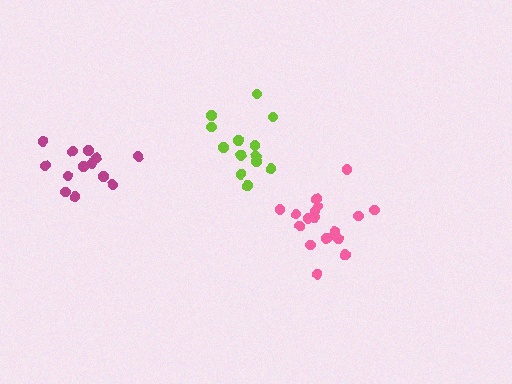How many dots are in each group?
Group 1: 18 dots, Group 2: 13 dots, Group 3: 13 dots (44 total).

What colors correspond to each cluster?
The clusters are colored: pink, lime, magenta.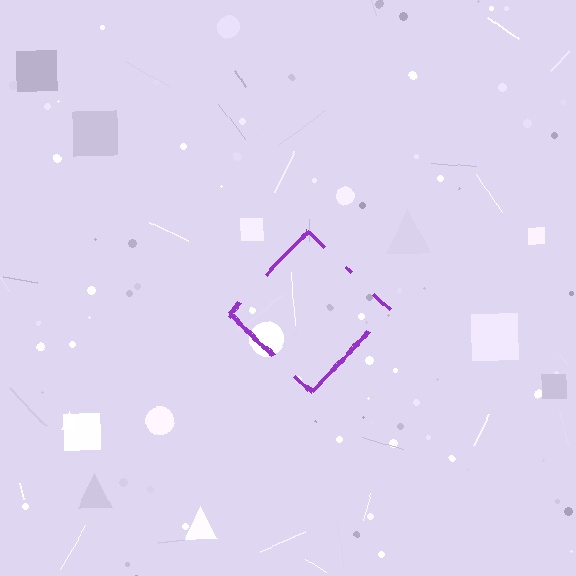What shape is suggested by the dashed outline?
The dashed outline suggests a diamond.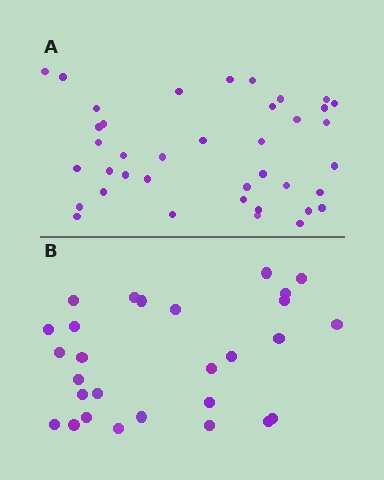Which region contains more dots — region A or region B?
Region A (the top region) has more dots.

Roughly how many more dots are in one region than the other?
Region A has roughly 12 or so more dots than region B.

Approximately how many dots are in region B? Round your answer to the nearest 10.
About 30 dots. (The exact count is 28, which rounds to 30.)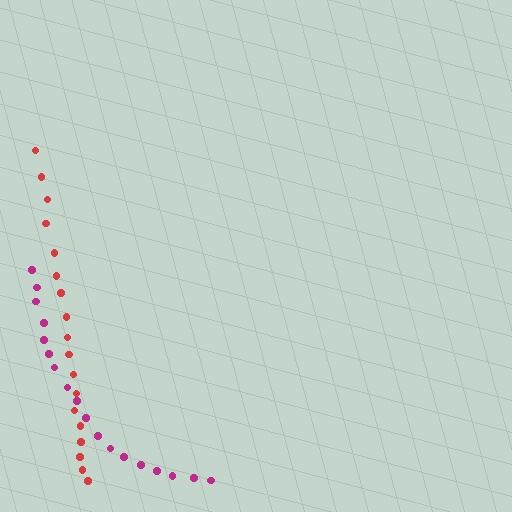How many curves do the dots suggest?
There are 2 distinct paths.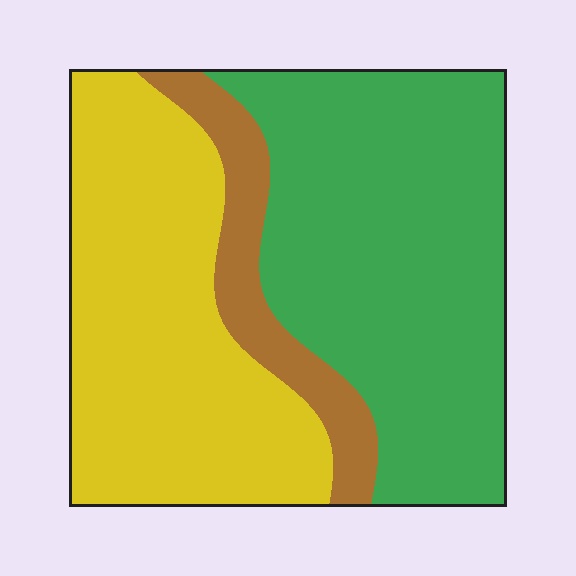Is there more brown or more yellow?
Yellow.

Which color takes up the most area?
Green, at roughly 50%.